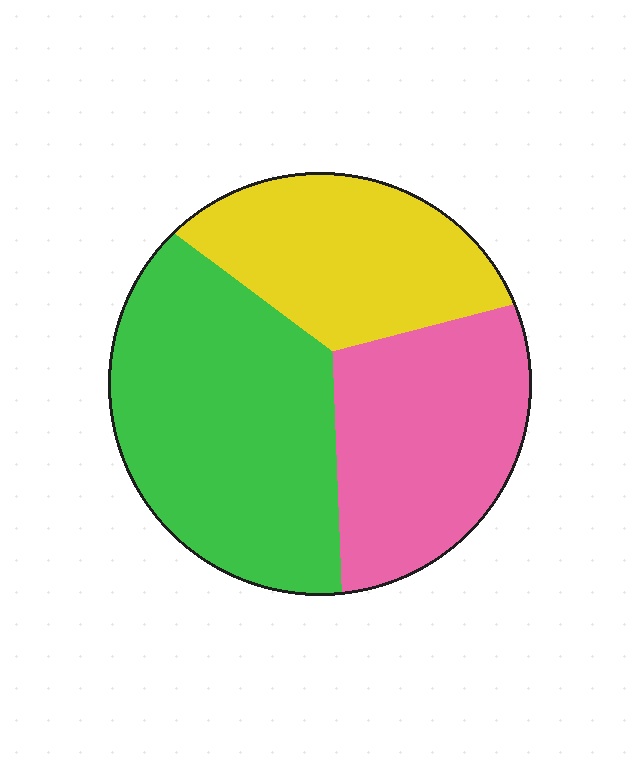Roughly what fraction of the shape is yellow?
Yellow covers roughly 25% of the shape.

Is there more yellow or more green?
Green.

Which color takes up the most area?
Green, at roughly 45%.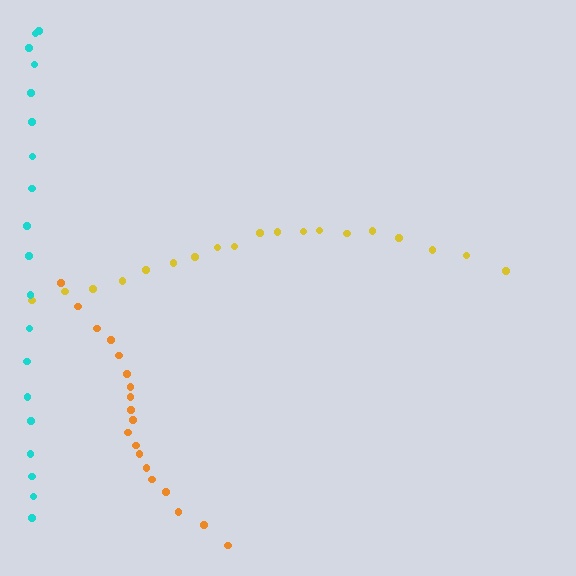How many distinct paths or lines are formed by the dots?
There are 3 distinct paths.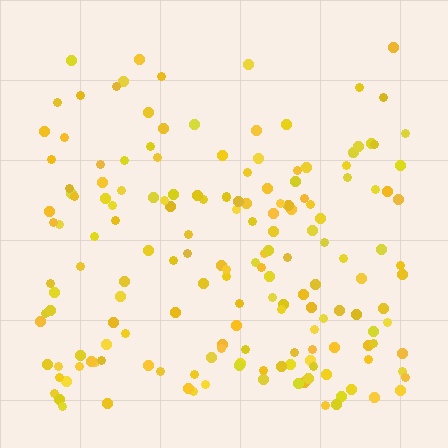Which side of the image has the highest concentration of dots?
The bottom.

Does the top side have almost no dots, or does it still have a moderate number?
Still a moderate number, just noticeably fewer than the bottom.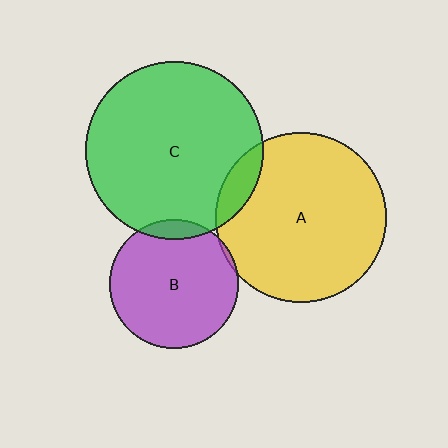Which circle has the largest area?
Circle C (green).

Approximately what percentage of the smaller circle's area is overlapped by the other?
Approximately 10%.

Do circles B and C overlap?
Yes.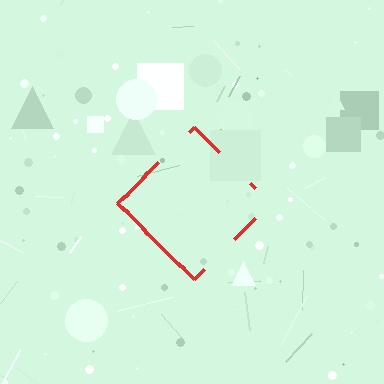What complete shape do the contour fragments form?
The contour fragments form a diamond.